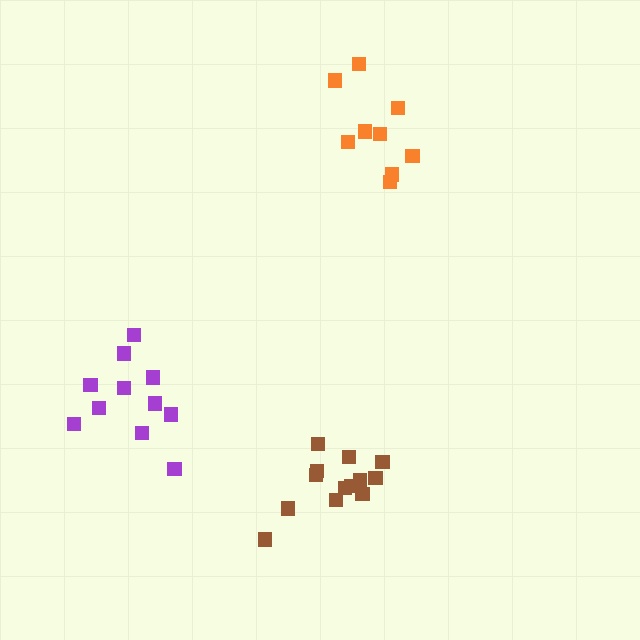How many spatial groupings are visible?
There are 3 spatial groupings.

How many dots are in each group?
Group 1: 9 dots, Group 2: 13 dots, Group 3: 11 dots (33 total).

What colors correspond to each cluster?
The clusters are colored: orange, brown, purple.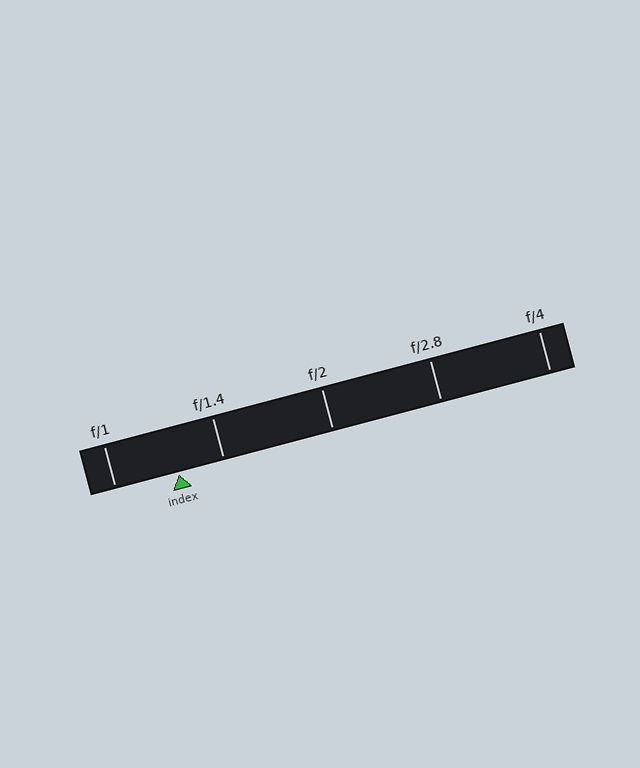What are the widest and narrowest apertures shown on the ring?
The widest aperture shown is f/1 and the narrowest is f/4.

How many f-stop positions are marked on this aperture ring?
There are 5 f-stop positions marked.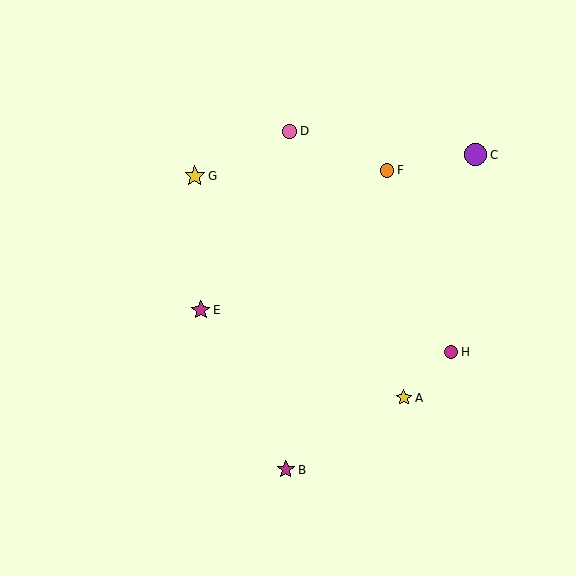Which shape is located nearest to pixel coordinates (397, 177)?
The orange circle (labeled F) at (387, 170) is nearest to that location.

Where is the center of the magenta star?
The center of the magenta star is at (286, 470).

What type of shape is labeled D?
Shape D is a pink circle.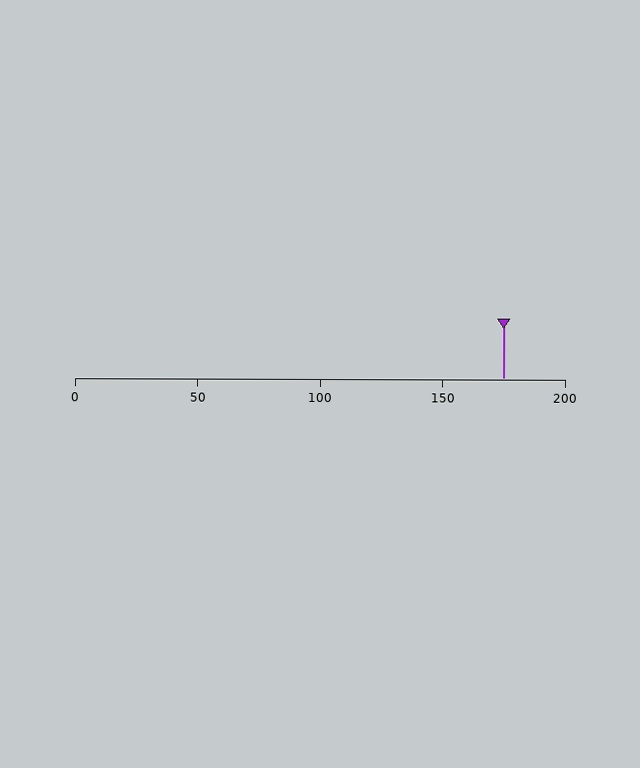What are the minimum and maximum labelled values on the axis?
The axis runs from 0 to 200.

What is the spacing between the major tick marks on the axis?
The major ticks are spaced 50 apart.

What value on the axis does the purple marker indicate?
The marker indicates approximately 175.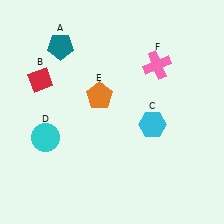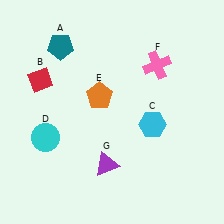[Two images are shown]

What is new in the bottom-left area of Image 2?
A purple triangle (G) was added in the bottom-left area of Image 2.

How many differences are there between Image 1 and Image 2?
There is 1 difference between the two images.